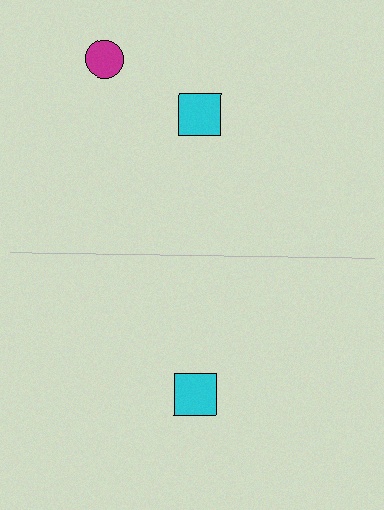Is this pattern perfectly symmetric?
No, the pattern is not perfectly symmetric. A magenta circle is missing from the bottom side.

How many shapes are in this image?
There are 3 shapes in this image.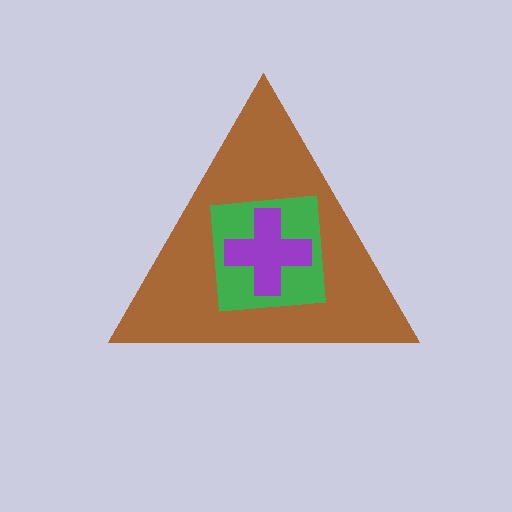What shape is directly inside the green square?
The purple cross.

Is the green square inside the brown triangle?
Yes.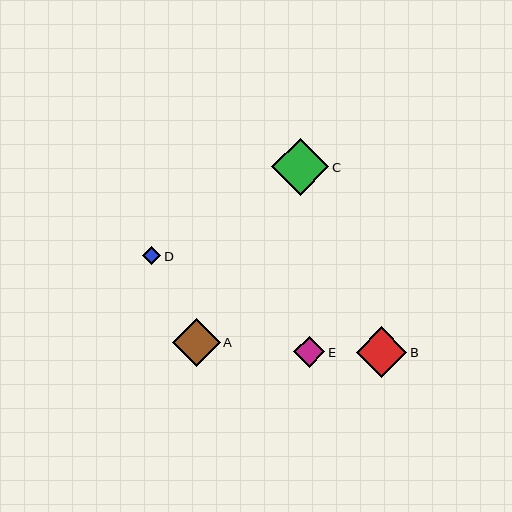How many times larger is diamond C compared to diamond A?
Diamond C is approximately 1.2 times the size of diamond A.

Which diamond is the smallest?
Diamond D is the smallest with a size of approximately 18 pixels.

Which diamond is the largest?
Diamond C is the largest with a size of approximately 57 pixels.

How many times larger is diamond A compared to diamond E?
Diamond A is approximately 1.5 times the size of diamond E.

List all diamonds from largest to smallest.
From largest to smallest: C, B, A, E, D.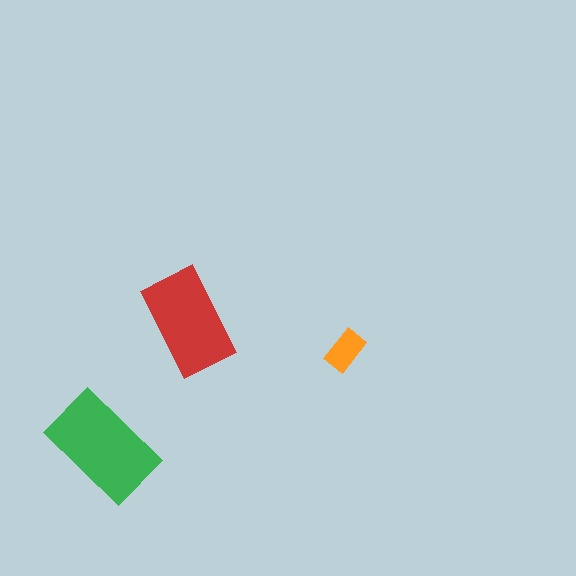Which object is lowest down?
The green rectangle is bottommost.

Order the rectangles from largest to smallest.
the green one, the red one, the orange one.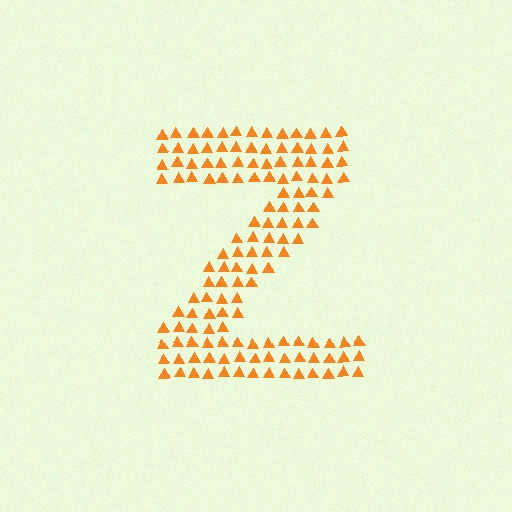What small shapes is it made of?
It is made of small triangles.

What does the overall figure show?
The overall figure shows the letter Z.